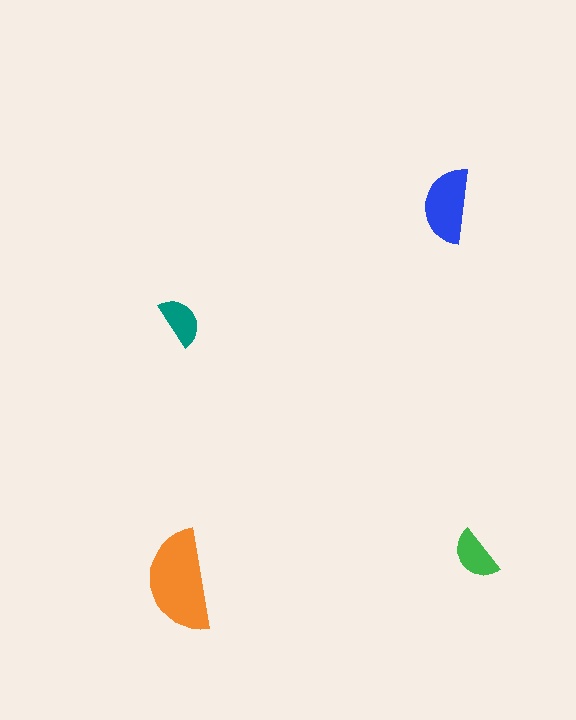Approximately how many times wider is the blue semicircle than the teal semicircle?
About 1.5 times wider.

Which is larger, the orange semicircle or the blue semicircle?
The orange one.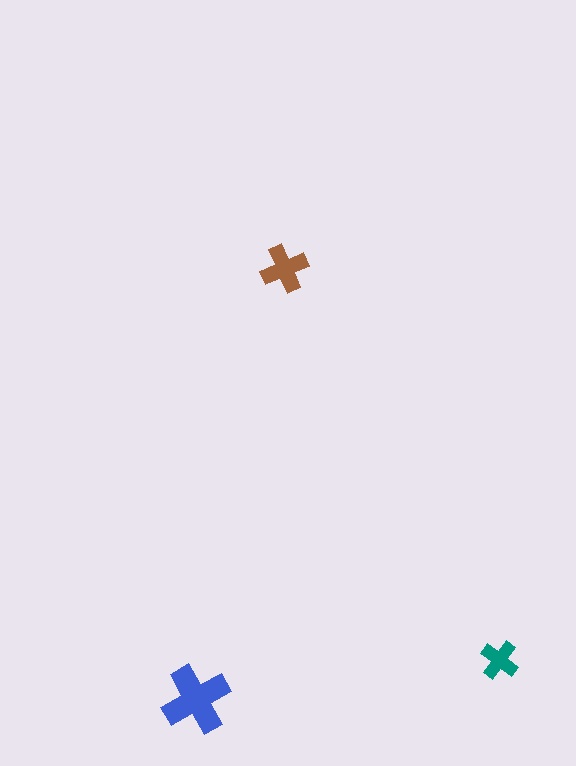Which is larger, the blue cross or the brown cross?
The blue one.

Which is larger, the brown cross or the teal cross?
The brown one.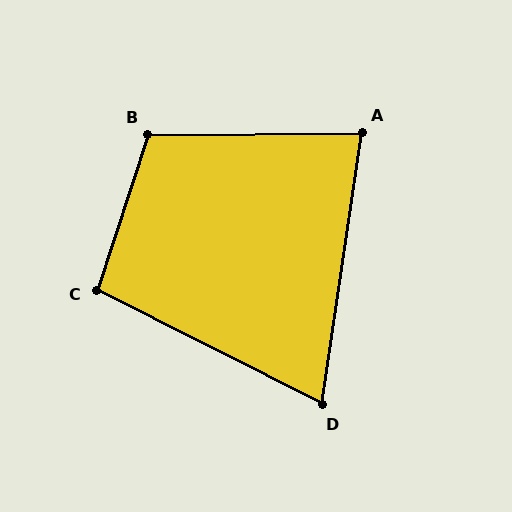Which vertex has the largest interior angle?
B, at approximately 109 degrees.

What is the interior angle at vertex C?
Approximately 99 degrees (obtuse).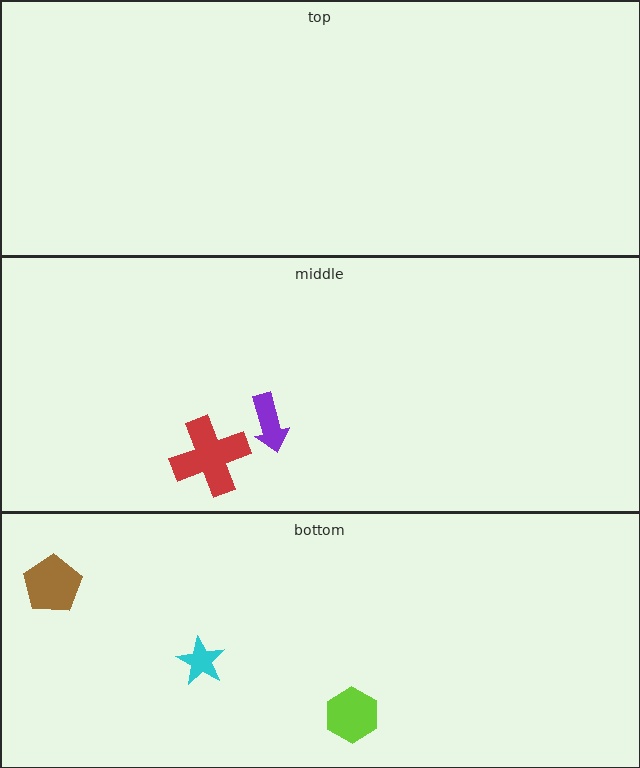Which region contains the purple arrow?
The middle region.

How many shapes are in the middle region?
2.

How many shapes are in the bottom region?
3.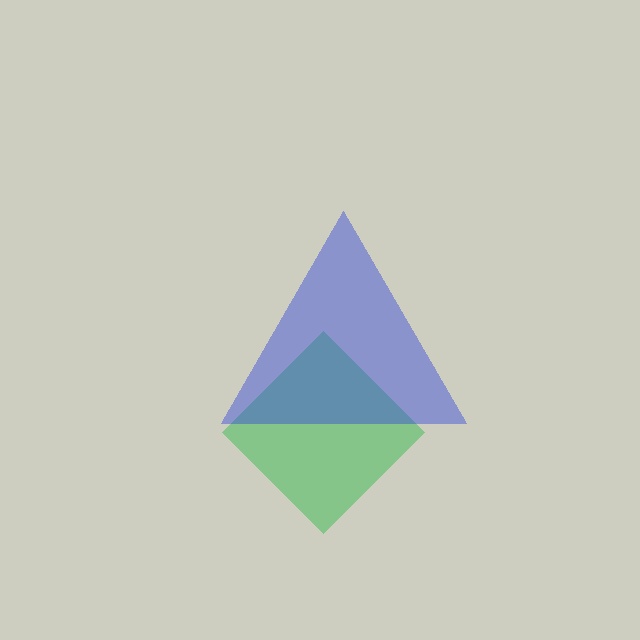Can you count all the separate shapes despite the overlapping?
Yes, there are 2 separate shapes.